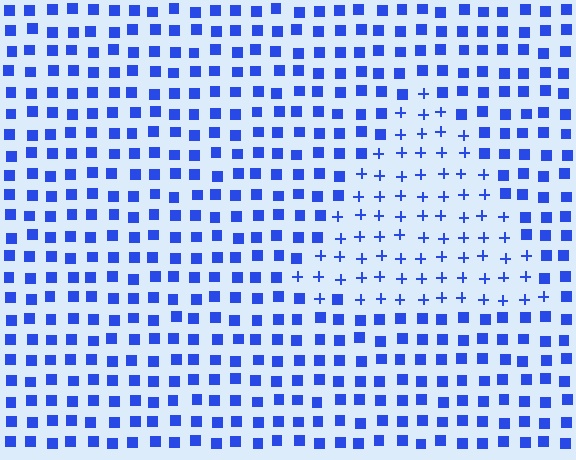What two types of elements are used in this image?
The image uses plus signs inside the triangle region and squares outside it.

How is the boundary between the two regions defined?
The boundary is defined by a change in element shape: plus signs inside vs. squares outside. All elements share the same color and spacing.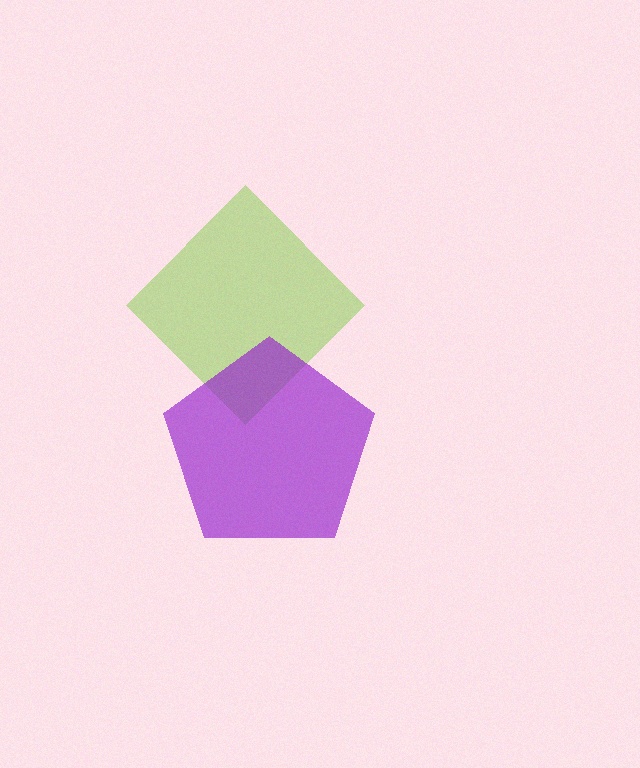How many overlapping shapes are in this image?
There are 2 overlapping shapes in the image.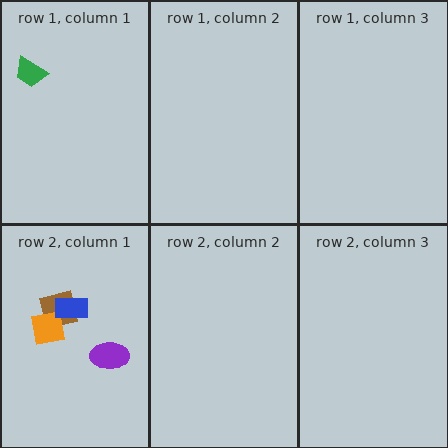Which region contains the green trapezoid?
The row 1, column 1 region.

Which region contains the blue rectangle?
The row 2, column 1 region.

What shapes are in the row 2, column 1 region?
The purple ellipse, the brown square, the orange square, the blue rectangle.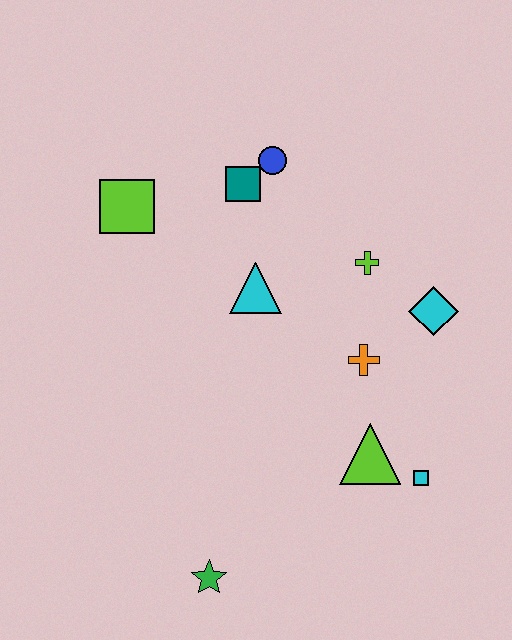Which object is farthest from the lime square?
The cyan square is farthest from the lime square.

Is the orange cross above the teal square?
No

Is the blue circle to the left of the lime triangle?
Yes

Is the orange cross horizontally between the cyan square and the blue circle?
Yes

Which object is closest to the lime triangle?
The cyan square is closest to the lime triangle.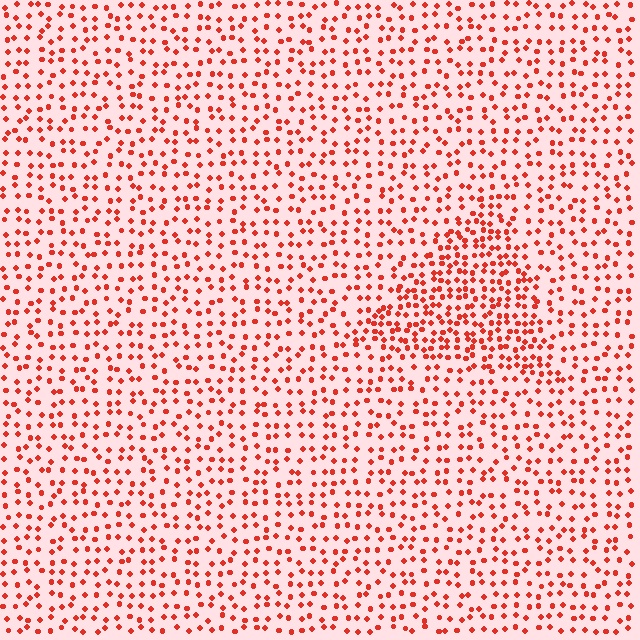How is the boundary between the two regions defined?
The boundary is defined by a change in element density (approximately 1.8x ratio). All elements are the same color, size, and shape.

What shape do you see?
I see a triangle.